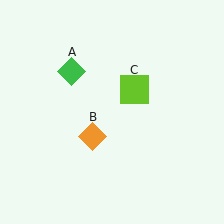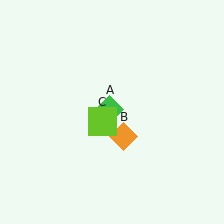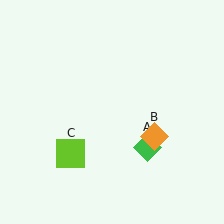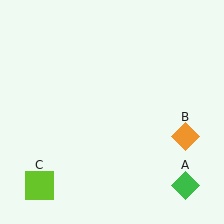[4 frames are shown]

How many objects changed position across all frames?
3 objects changed position: green diamond (object A), orange diamond (object B), lime square (object C).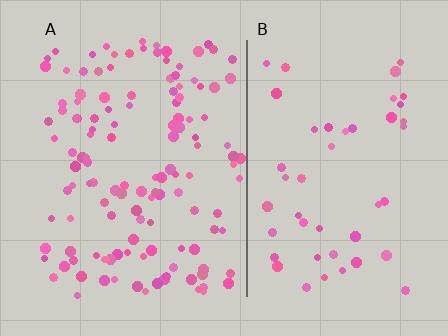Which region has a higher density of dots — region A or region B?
A (the left).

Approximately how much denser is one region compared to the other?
Approximately 2.7× — region A over region B.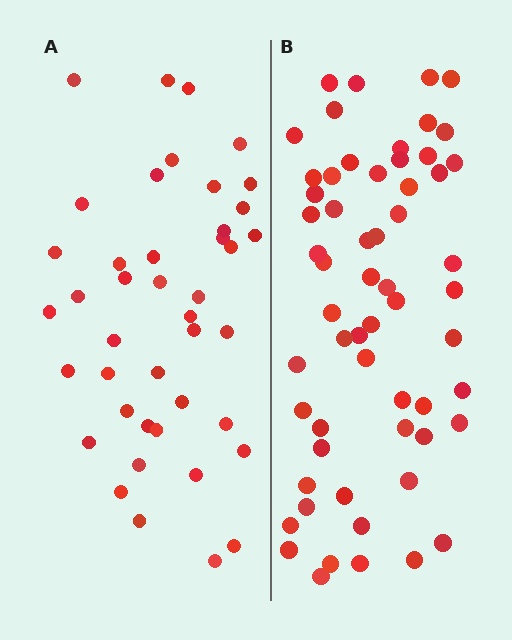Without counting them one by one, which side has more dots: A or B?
Region B (the right region) has more dots.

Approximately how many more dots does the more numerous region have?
Region B has approximately 15 more dots than region A.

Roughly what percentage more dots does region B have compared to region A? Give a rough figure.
About 40% more.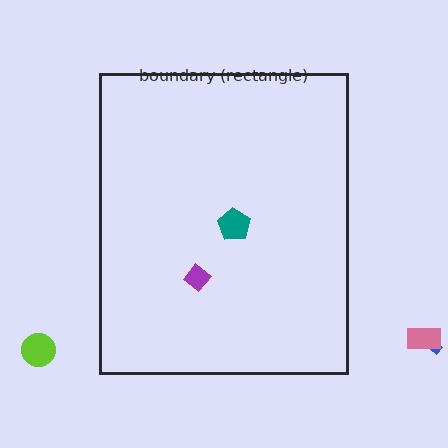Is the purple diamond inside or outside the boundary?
Inside.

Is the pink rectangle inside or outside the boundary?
Outside.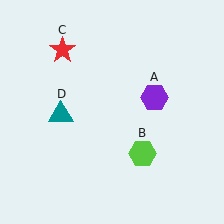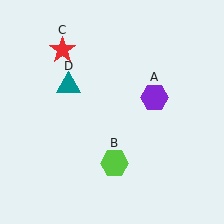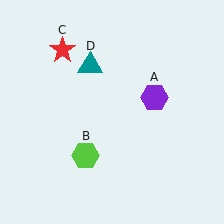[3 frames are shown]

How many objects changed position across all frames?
2 objects changed position: lime hexagon (object B), teal triangle (object D).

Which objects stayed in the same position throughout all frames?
Purple hexagon (object A) and red star (object C) remained stationary.